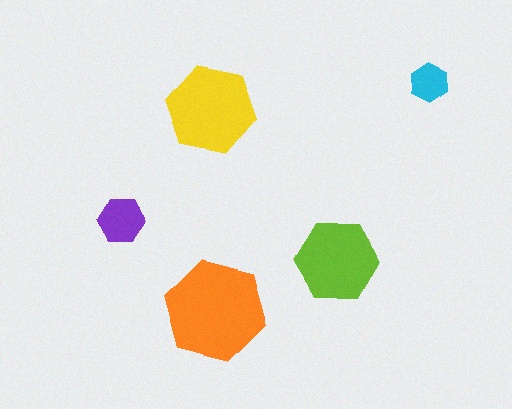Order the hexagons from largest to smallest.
the orange one, the yellow one, the lime one, the purple one, the cyan one.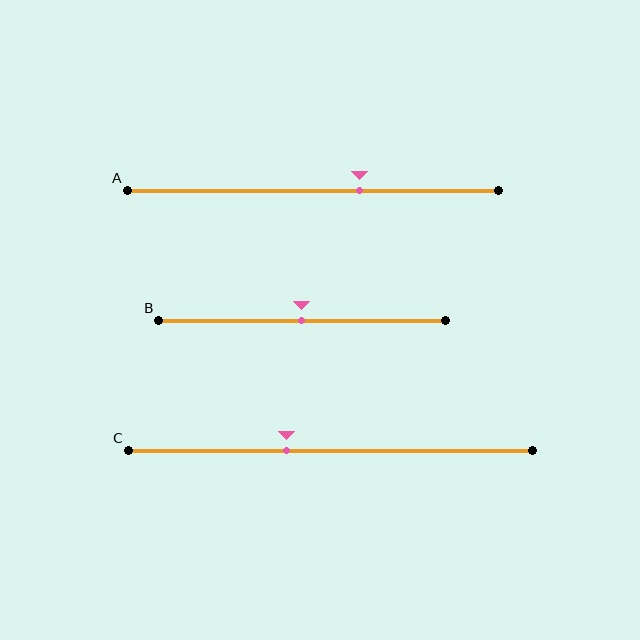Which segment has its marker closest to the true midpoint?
Segment B has its marker closest to the true midpoint.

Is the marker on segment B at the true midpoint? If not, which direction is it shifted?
Yes, the marker on segment B is at the true midpoint.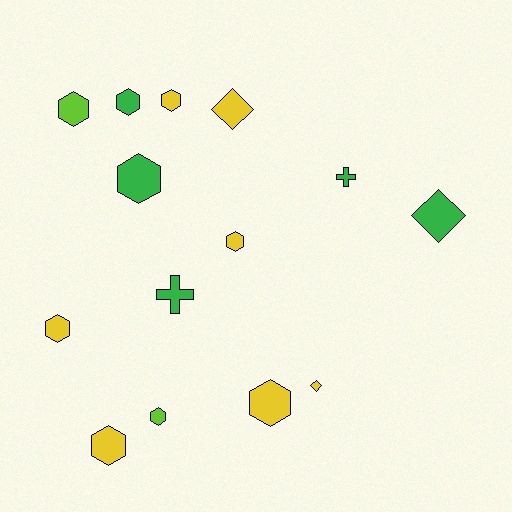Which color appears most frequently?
Yellow, with 7 objects.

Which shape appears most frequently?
Hexagon, with 9 objects.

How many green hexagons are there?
There are 2 green hexagons.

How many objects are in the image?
There are 14 objects.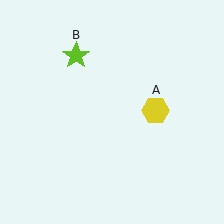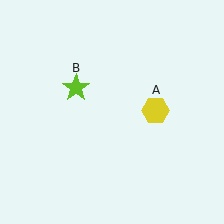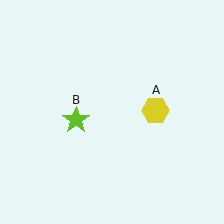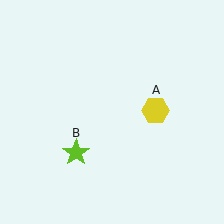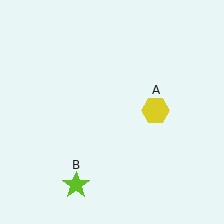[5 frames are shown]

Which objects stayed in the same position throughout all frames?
Yellow hexagon (object A) remained stationary.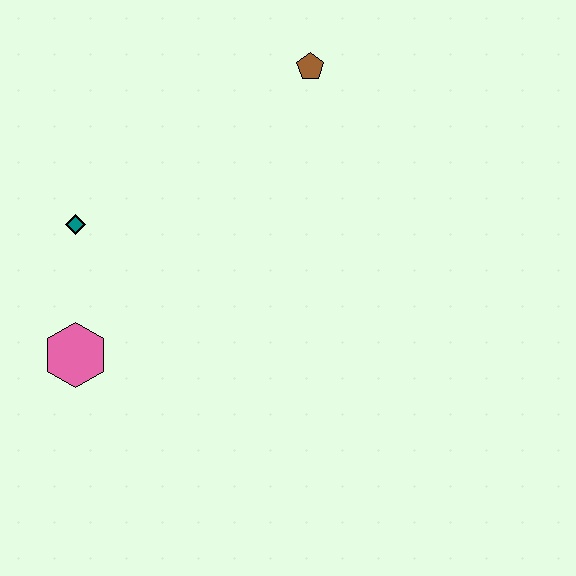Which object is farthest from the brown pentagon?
The pink hexagon is farthest from the brown pentagon.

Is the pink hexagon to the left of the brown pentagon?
Yes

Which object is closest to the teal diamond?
The pink hexagon is closest to the teal diamond.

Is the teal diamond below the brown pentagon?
Yes